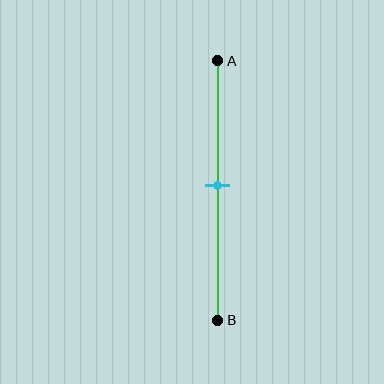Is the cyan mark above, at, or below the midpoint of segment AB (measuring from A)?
The cyan mark is approximately at the midpoint of segment AB.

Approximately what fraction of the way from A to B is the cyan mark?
The cyan mark is approximately 50% of the way from A to B.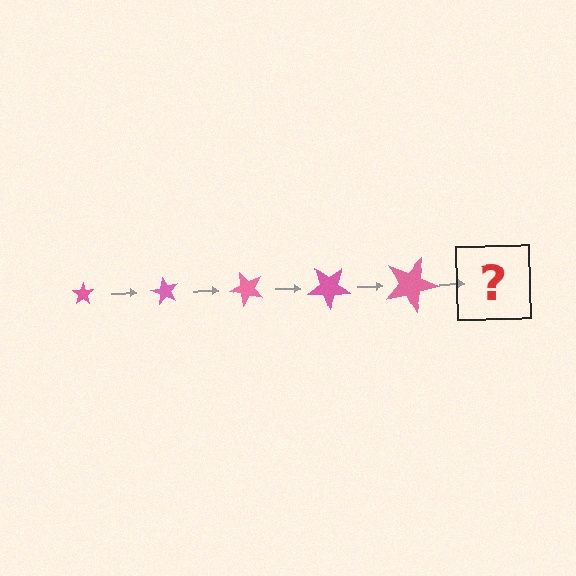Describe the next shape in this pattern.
It should be a star, larger than the previous one and rotated 300 degrees from the start.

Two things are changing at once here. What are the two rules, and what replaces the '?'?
The two rules are that the star grows larger each step and it rotates 60 degrees each step. The '?' should be a star, larger than the previous one and rotated 300 degrees from the start.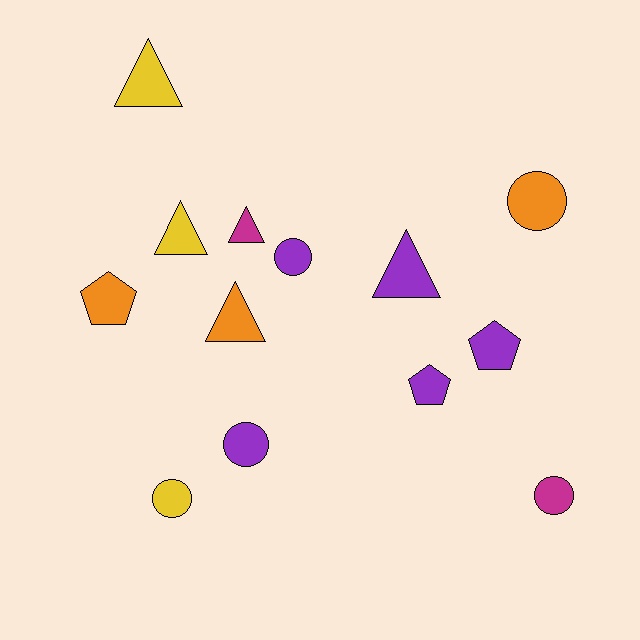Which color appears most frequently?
Purple, with 5 objects.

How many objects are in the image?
There are 13 objects.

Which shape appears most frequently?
Triangle, with 5 objects.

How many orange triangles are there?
There is 1 orange triangle.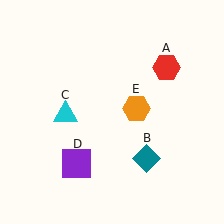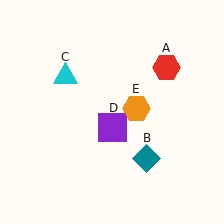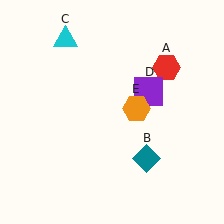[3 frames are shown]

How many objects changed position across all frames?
2 objects changed position: cyan triangle (object C), purple square (object D).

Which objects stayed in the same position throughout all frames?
Red hexagon (object A) and teal diamond (object B) and orange hexagon (object E) remained stationary.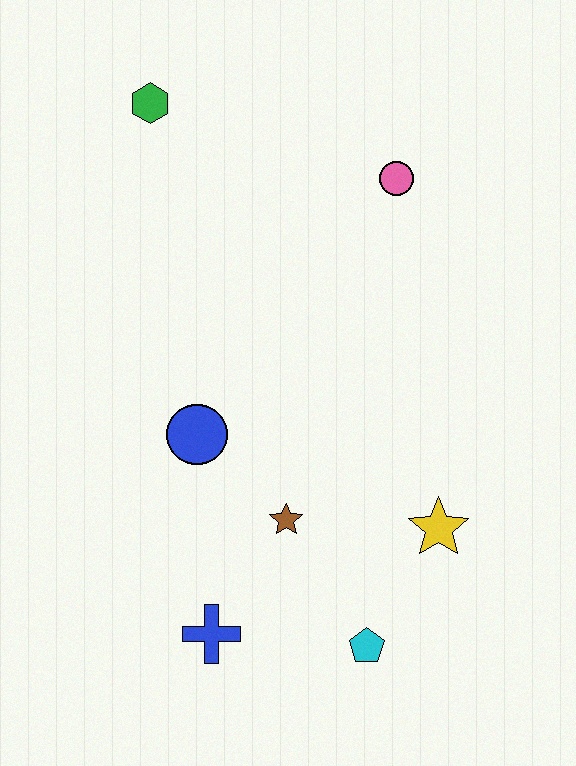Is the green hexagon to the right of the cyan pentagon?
No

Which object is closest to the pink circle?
The green hexagon is closest to the pink circle.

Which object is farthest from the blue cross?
The green hexagon is farthest from the blue cross.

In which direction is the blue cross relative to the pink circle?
The blue cross is below the pink circle.